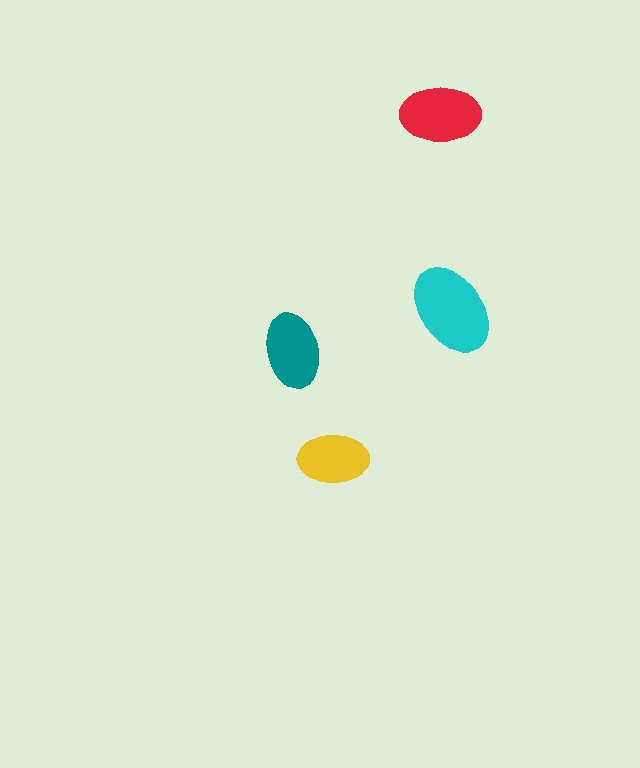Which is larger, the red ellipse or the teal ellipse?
The red one.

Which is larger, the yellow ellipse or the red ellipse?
The red one.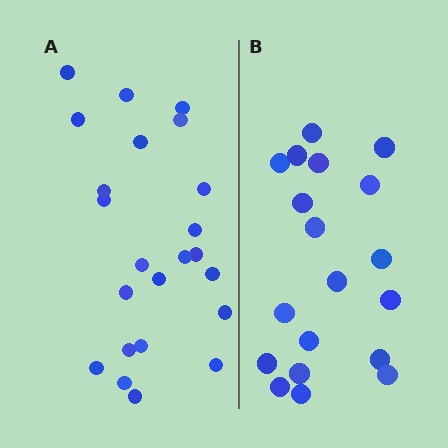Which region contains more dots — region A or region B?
Region A (the left region) has more dots.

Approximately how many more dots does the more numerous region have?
Region A has about 4 more dots than region B.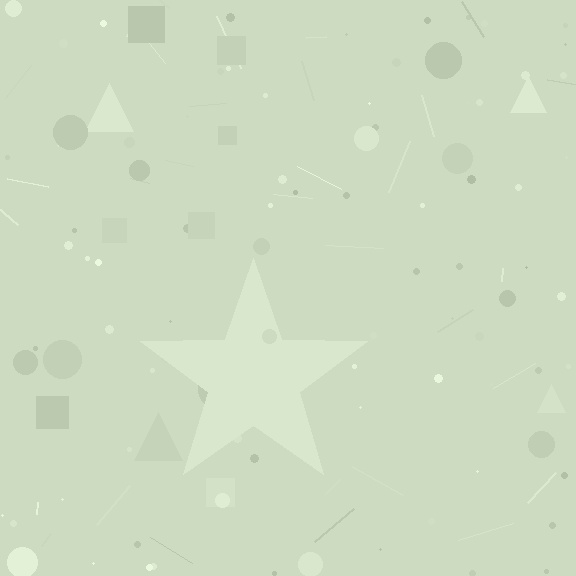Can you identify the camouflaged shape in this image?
The camouflaged shape is a star.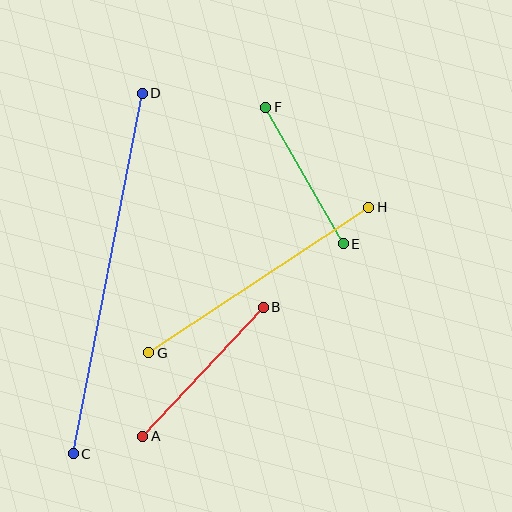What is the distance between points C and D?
The distance is approximately 367 pixels.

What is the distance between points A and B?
The distance is approximately 177 pixels.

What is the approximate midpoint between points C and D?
The midpoint is at approximately (108, 274) pixels.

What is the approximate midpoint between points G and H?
The midpoint is at approximately (259, 280) pixels.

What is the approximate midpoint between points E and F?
The midpoint is at approximately (305, 176) pixels.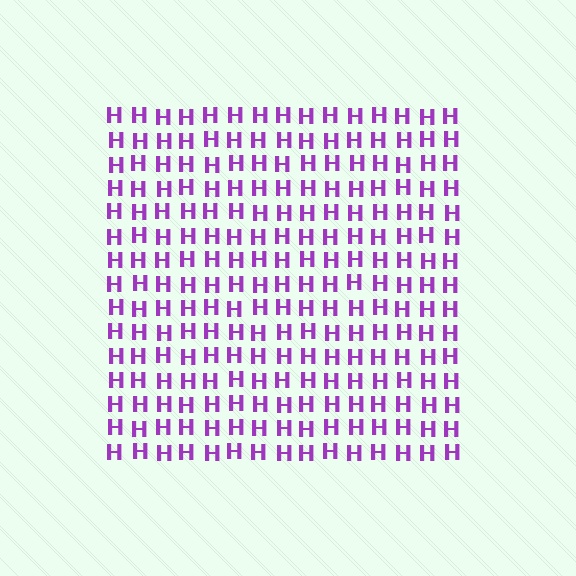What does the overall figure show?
The overall figure shows a square.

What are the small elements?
The small elements are letter H's.